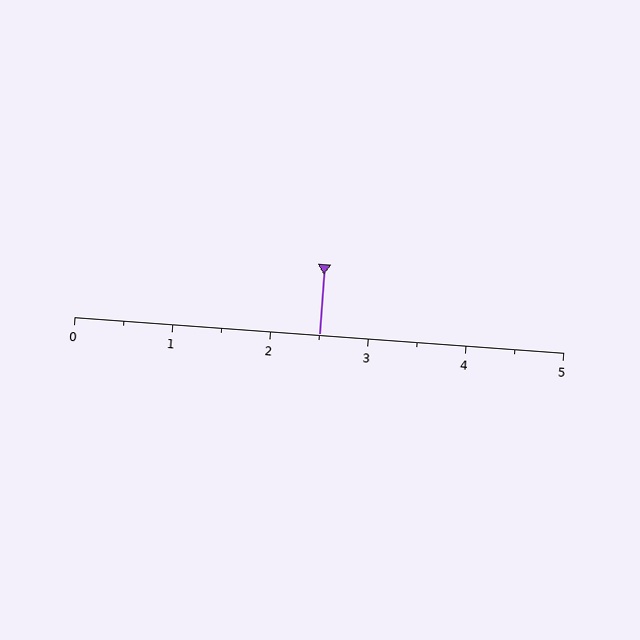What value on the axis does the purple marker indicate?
The marker indicates approximately 2.5.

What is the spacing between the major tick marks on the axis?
The major ticks are spaced 1 apart.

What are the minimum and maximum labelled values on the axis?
The axis runs from 0 to 5.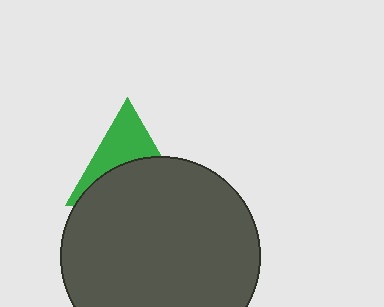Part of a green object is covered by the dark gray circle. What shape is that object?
It is a triangle.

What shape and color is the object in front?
The object in front is a dark gray circle.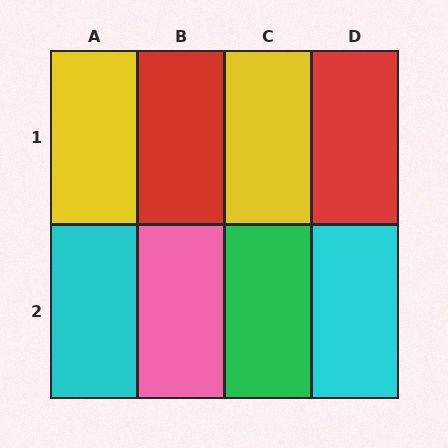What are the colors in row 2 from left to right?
Cyan, pink, green, cyan.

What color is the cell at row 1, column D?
Red.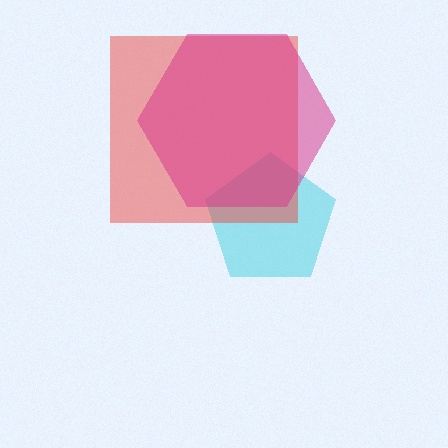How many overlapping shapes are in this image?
There are 3 overlapping shapes in the image.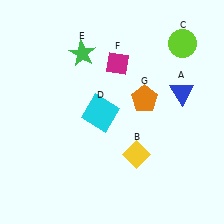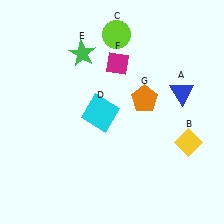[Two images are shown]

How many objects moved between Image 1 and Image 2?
2 objects moved between the two images.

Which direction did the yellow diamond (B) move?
The yellow diamond (B) moved right.